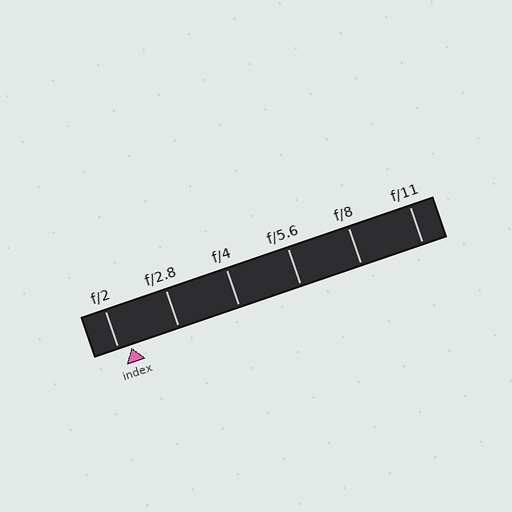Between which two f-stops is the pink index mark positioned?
The index mark is between f/2 and f/2.8.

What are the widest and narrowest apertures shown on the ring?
The widest aperture shown is f/2 and the narrowest is f/11.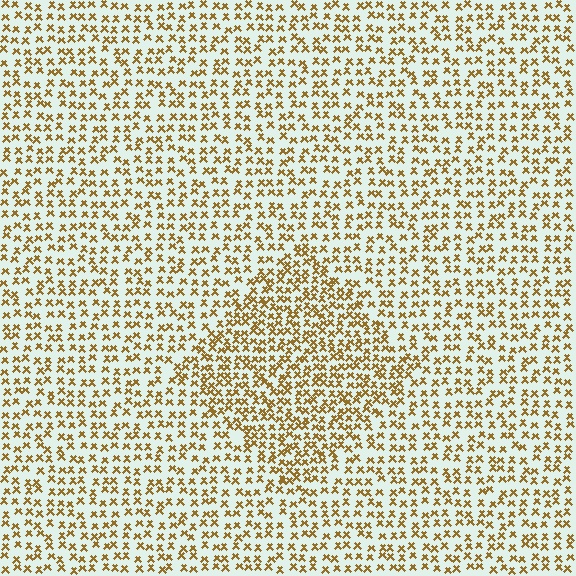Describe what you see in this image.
The image contains small brown elements arranged at two different densities. A diamond-shaped region is visible where the elements are more densely packed than the surrounding area.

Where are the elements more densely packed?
The elements are more densely packed inside the diamond boundary.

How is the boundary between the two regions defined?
The boundary is defined by a change in element density (approximately 1.6x ratio). All elements are the same color, size, and shape.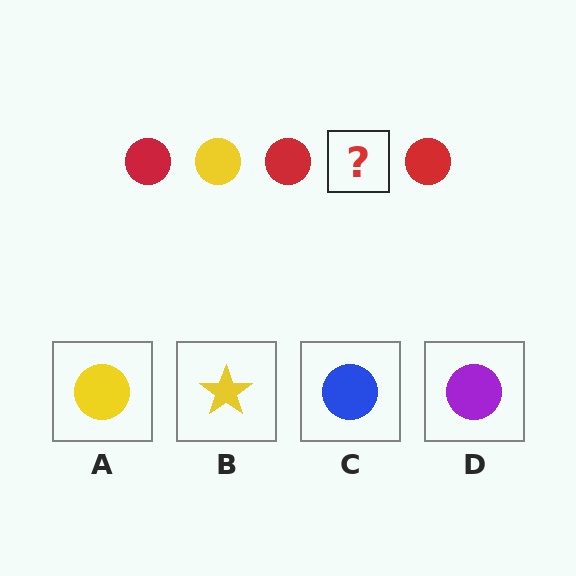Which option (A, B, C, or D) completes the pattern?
A.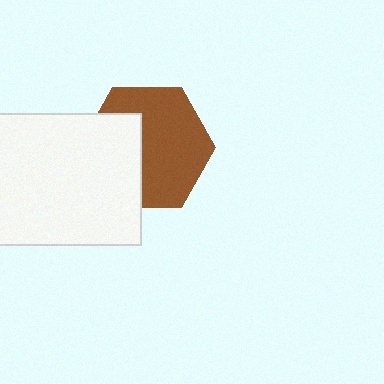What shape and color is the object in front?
The object in front is a white rectangle.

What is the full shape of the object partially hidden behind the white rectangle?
The partially hidden object is a brown hexagon.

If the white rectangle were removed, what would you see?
You would see the complete brown hexagon.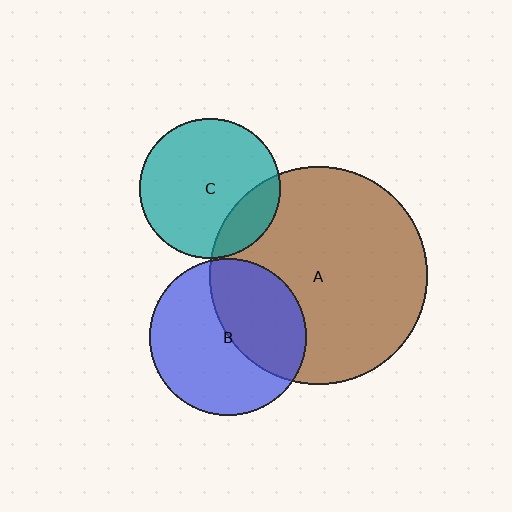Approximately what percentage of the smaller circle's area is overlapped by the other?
Approximately 40%.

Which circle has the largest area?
Circle A (brown).